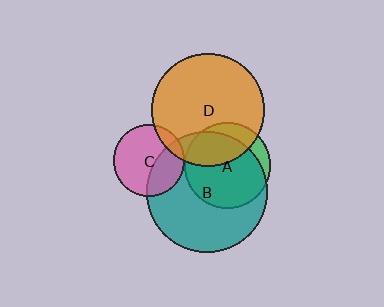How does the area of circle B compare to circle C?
Approximately 2.9 times.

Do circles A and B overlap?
Yes.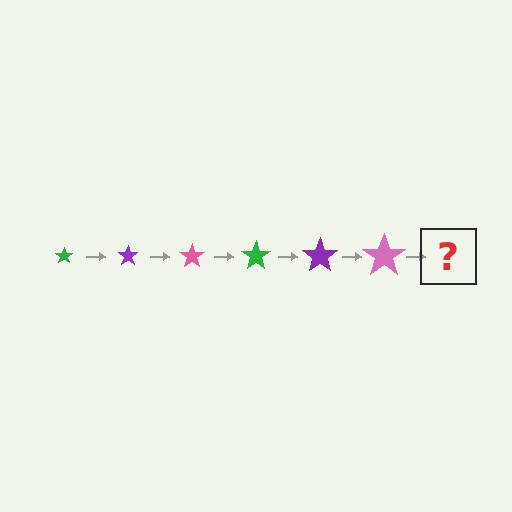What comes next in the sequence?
The next element should be a green star, larger than the previous one.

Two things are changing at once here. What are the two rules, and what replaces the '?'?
The two rules are that the star grows larger each step and the color cycles through green, purple, and pink. The '?' should be a green star, larger than the previous one.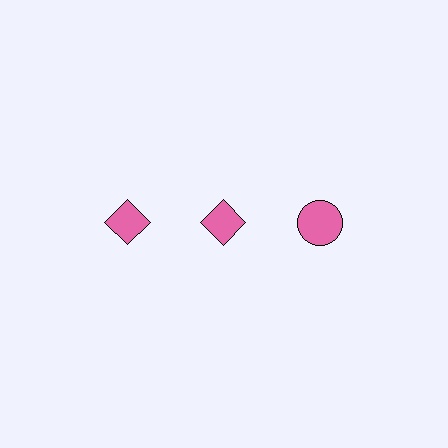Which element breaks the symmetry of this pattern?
The pink circle in the top row, center column breaks the symmetry. All other shapes are pink diamonds.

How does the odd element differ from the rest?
It has a different shape: circle instead of diamond.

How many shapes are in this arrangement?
There are 3 shapes arranged in a grid pattern.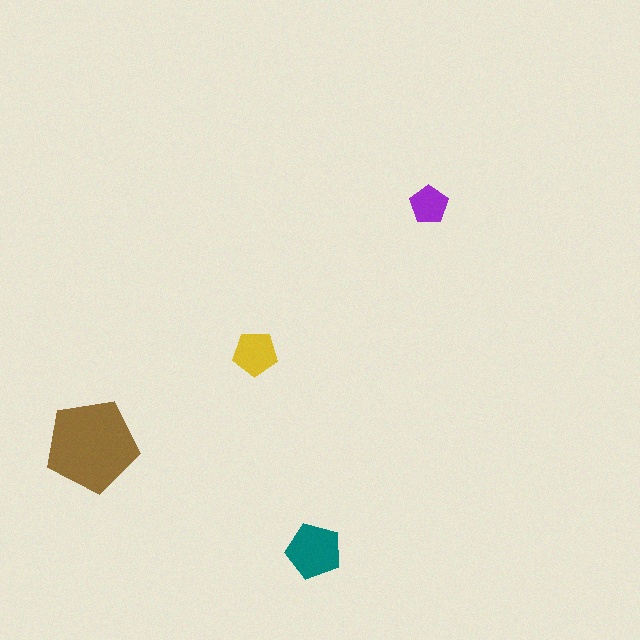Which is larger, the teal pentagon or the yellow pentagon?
The teal one.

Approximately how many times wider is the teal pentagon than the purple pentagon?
About 1.5 times wider.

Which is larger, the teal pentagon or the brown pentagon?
The brown one.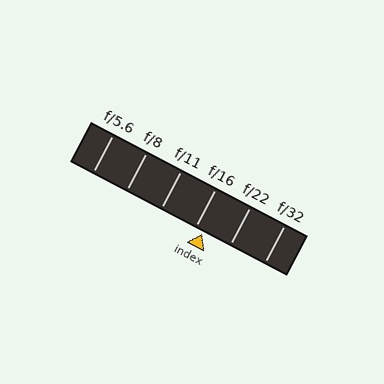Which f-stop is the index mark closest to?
The index mark is closest to f/16.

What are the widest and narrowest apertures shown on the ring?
The widest aperture shown is f/5.6 and the narrowest is f/32.